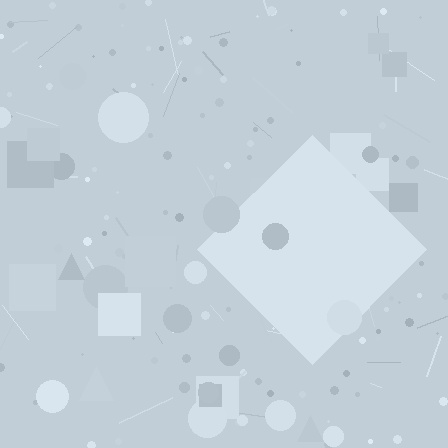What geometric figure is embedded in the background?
A diamond is embedded in the background.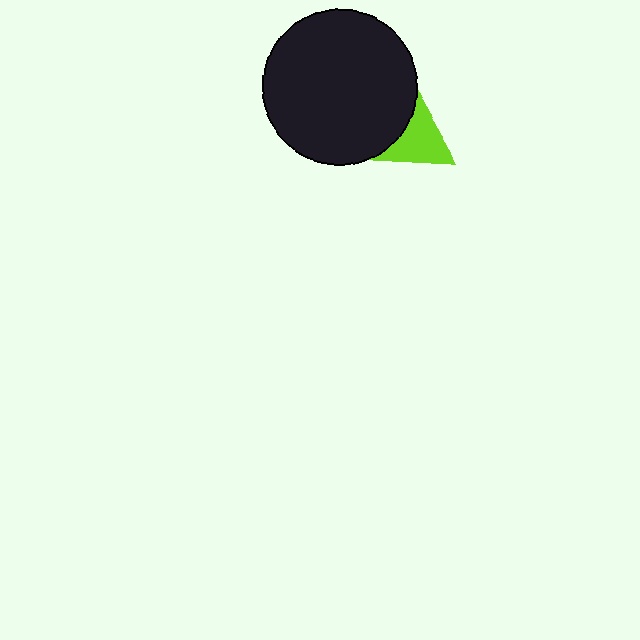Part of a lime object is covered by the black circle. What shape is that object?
It is a triangle.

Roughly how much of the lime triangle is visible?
About half of it is visible (roughly 51%).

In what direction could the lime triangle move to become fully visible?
The lime triangle could move right. That would shift it out from behind the black circle entirely.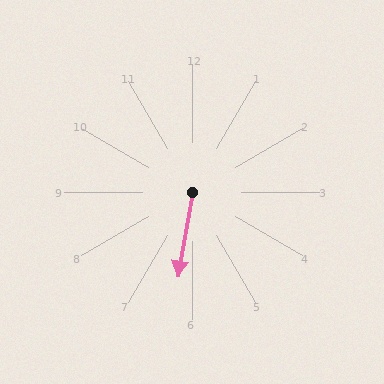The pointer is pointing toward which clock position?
Roughly 6 o'clock.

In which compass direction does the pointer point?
South.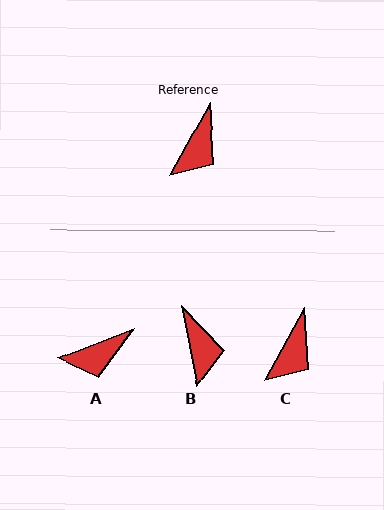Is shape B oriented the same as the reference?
No, it is off by about 40 degrees.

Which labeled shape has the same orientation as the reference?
C.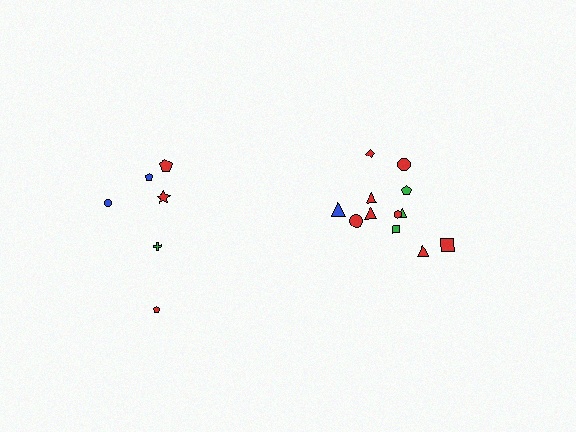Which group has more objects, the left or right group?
The right group.